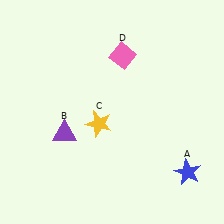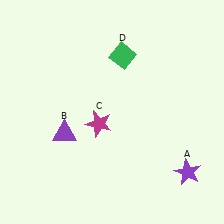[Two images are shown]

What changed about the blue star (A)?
In Image 1, A is blue. In Image 2, it changed to purple.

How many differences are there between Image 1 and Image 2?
There are 3 differences between the two images.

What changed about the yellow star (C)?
In Image 1, C is yellow. In Image 2, it changed to magenta.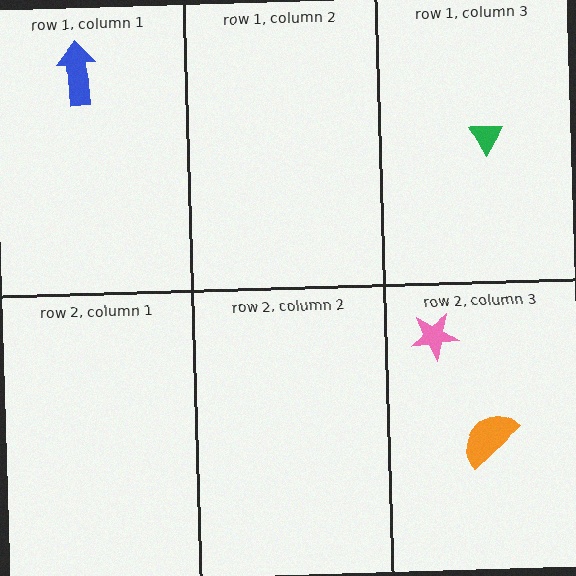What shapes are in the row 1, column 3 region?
The green triangle.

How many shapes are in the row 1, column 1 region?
1.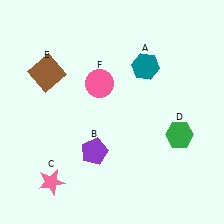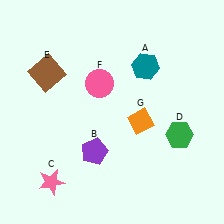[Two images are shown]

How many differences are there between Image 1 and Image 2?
There is 1 difference between the two images.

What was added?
An orange diamond (G) was added in Image 2.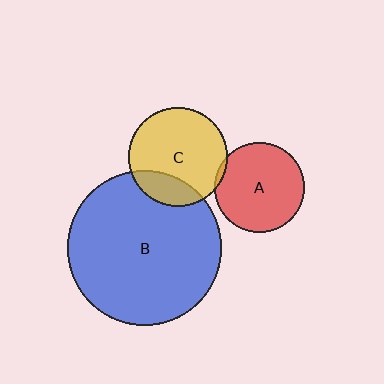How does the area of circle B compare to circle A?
Approximately 3.0 times.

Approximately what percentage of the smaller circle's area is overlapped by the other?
Approximately 5%.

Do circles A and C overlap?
Yes.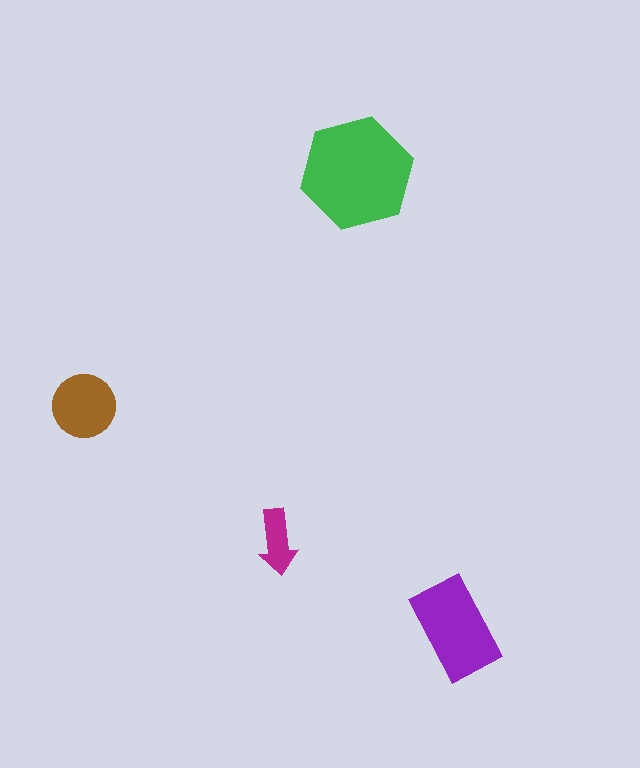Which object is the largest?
The green hexagon.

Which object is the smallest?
The magenta arrow.